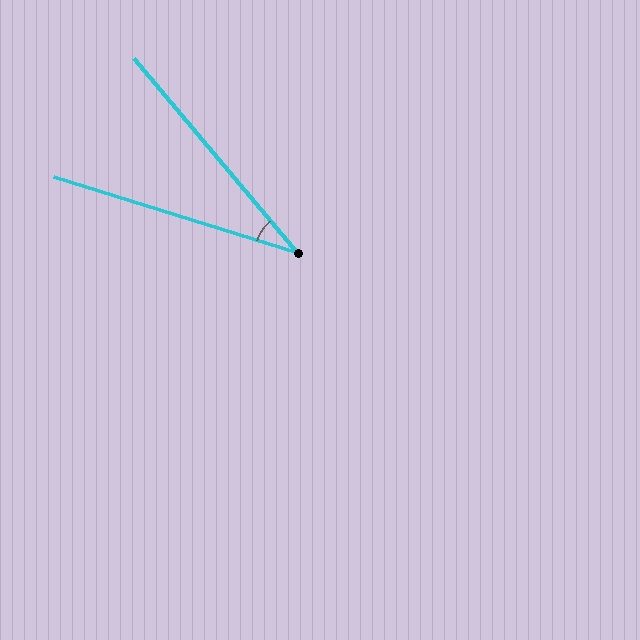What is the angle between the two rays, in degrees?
Approximately 33 degrees.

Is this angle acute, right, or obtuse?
It is acute.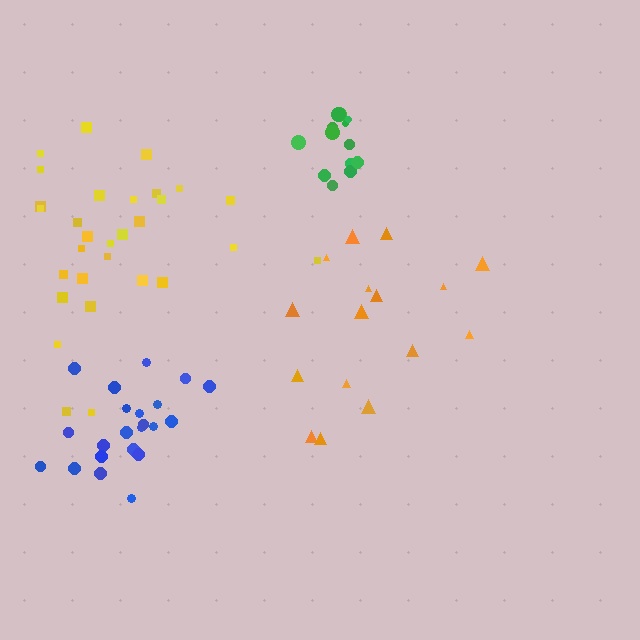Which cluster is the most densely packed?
Green.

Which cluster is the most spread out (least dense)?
Orange.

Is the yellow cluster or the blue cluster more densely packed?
Blue.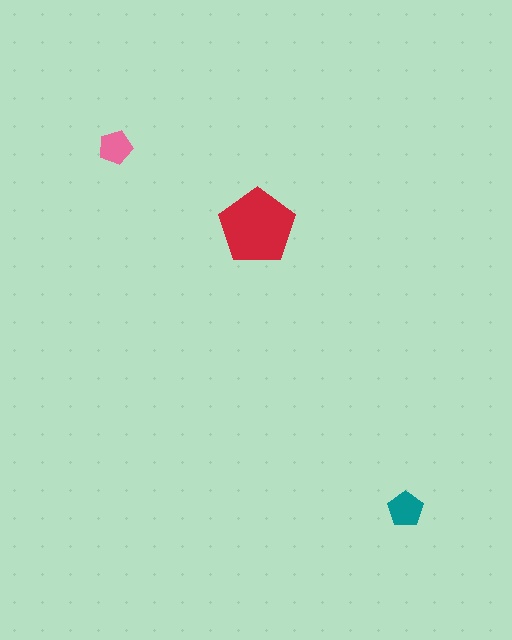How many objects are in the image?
There are 3 objects in the image.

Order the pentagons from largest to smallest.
the red one, the teal one, the pink one.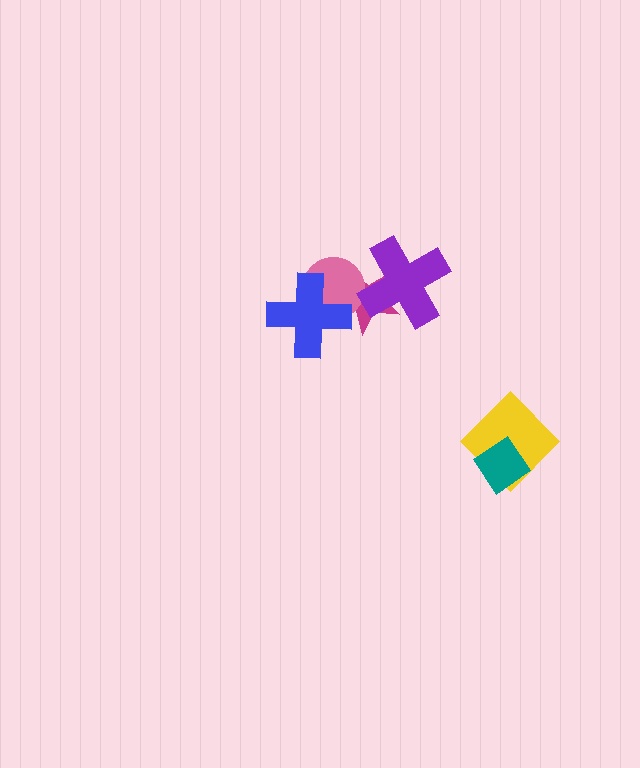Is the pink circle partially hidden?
Yes, it is partially covered by another shape.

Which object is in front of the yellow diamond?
The teal diamond is in front of the yellow diamond.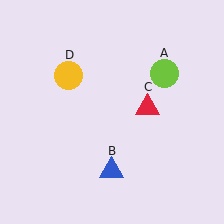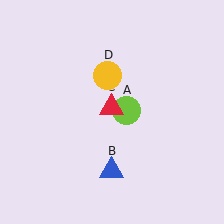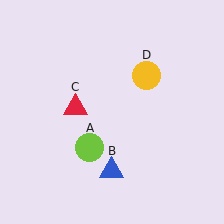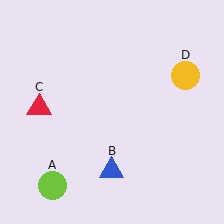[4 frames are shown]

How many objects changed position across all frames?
3 objects changed position: lime circle (object A), red triangle (object C), yellow circle (object D).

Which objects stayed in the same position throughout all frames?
Blue triangle (object B) remained stationary.